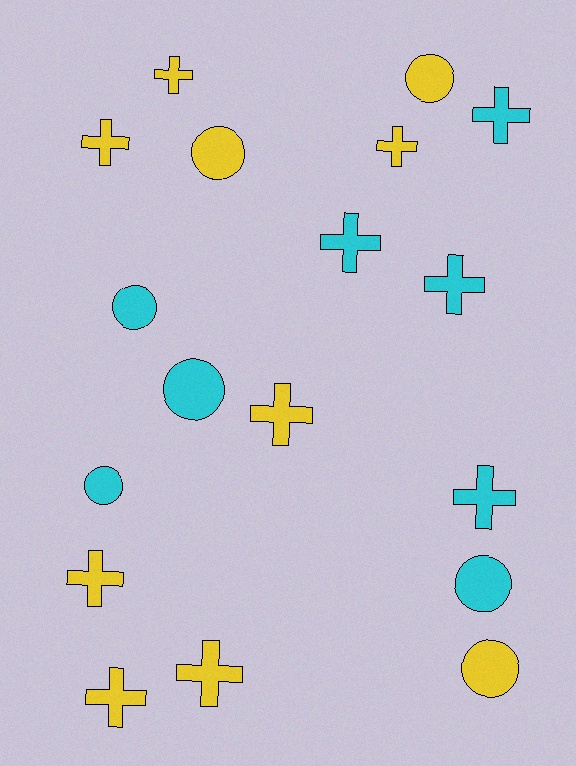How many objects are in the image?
There are 18 objects.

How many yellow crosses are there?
There are 7 yellow crosses.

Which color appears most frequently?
Yellow, with 10 objects.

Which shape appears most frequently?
Cross, with 11 objects.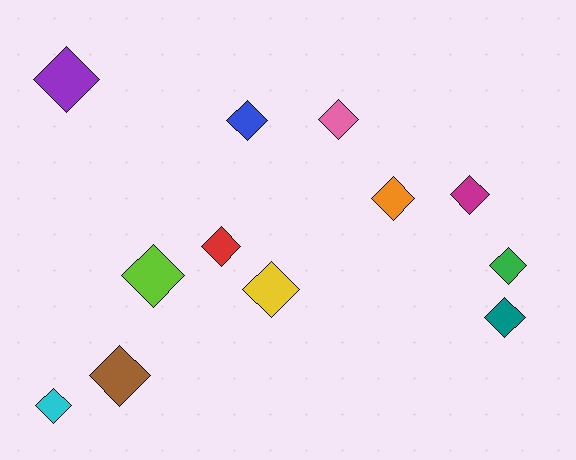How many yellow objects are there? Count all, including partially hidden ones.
There is 1 yellow object.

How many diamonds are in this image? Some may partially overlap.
There are 12 diamonds.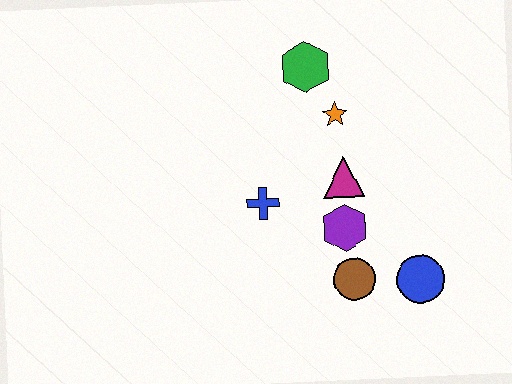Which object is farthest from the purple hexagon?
The green hexagon is farthest from the purple hexagon.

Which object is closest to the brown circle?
The purple hexagon is closest to the brown circle.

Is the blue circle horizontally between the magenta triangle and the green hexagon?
No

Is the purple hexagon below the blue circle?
No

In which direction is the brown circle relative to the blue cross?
The brown circle is to the right of the blue cross.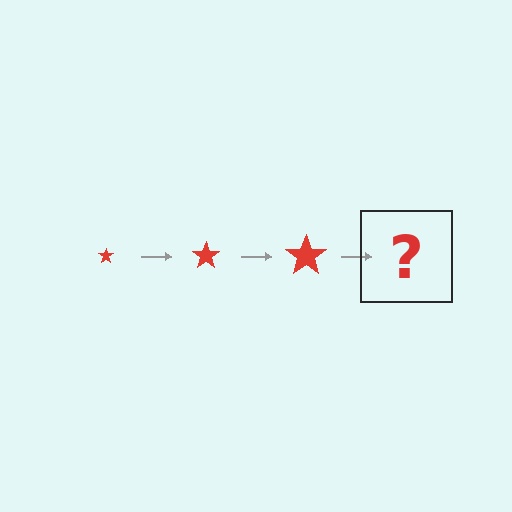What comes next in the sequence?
The next element should be a red star, larger than the previous one.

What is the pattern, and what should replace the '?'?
The pattern is that the star gets progressively larger each step. The '?' should be a red star, larger than the previous one.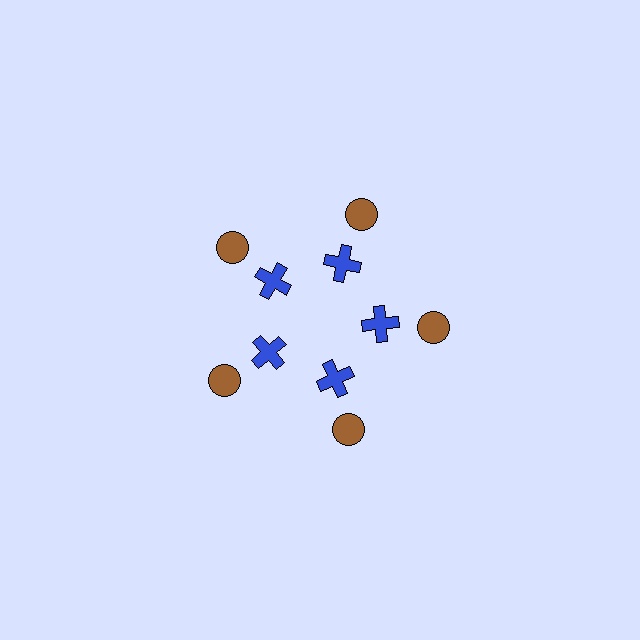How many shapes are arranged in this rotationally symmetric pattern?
There are 10 shapes, arranged in 5 groups of 2.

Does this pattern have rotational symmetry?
Yes, this pattern has 5-fold rotational symmetry. It looks the same after rotating 72 degrees around the center.